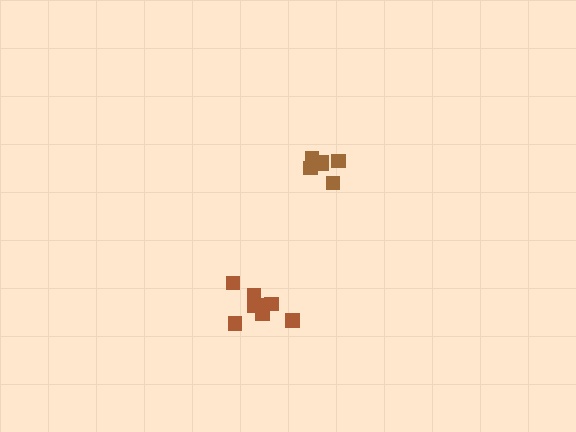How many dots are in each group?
Group 1: 6 dots, Group 2: 8 dots (14 total).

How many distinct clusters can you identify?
There are 2 distinct clusters.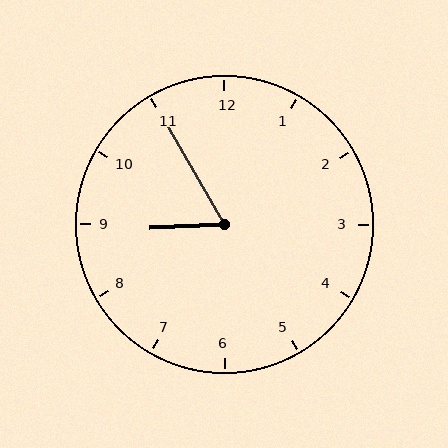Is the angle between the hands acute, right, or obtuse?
It is acute.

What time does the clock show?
8:55.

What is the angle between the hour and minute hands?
Approximately 62 degrees.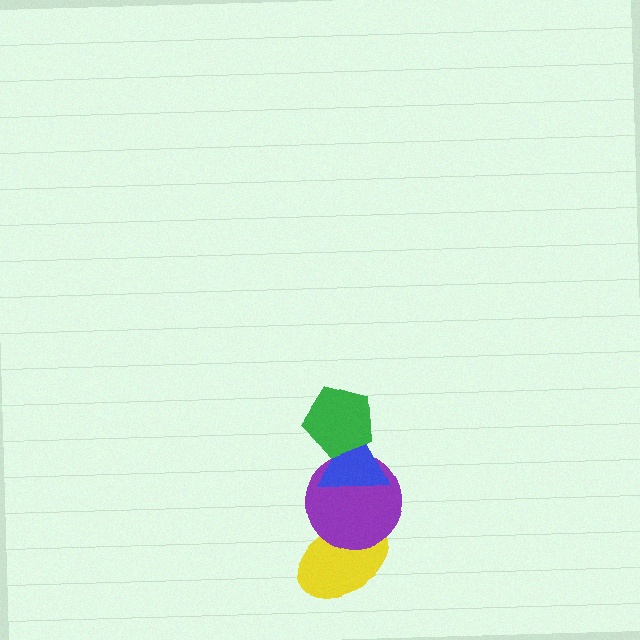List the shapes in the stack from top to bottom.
From top to bottom: the green pentagon, the blue triangle, the purple circle, the yellow ellipse.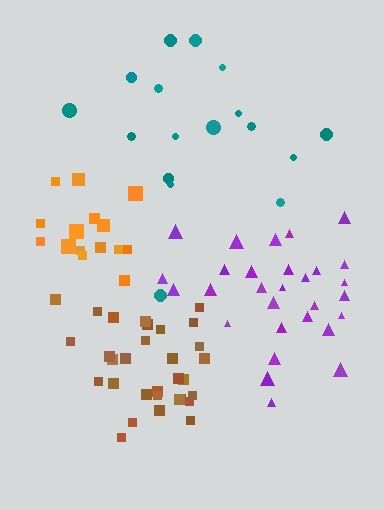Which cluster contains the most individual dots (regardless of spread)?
Brown (31).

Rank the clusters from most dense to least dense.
brown, orange, purple, teal.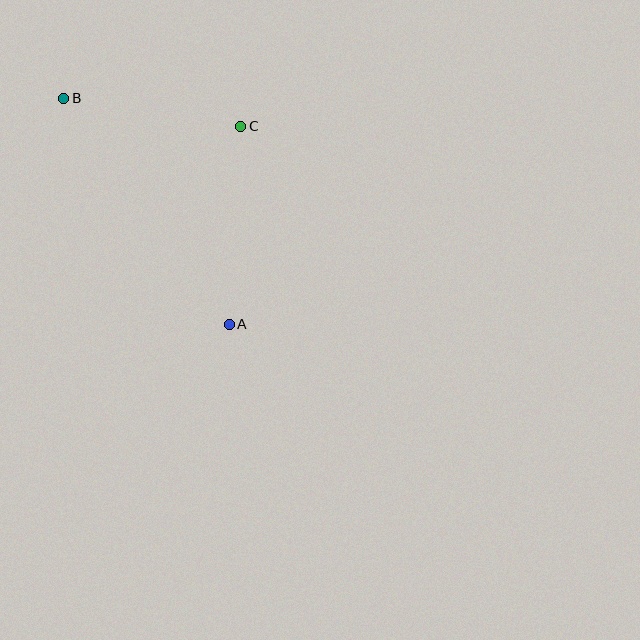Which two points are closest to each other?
Points B and C are closest to each other.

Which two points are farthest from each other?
Points A and B are farthest from each other.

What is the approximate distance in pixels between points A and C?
The distance between A and C is approximately 198 pixels.